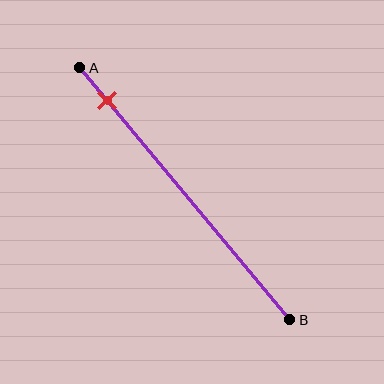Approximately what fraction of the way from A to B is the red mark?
The red mark is approximately 15% of the way from A to B.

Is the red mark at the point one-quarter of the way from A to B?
No, the mark is at about 15% from A, not at the 25% one-quarter point.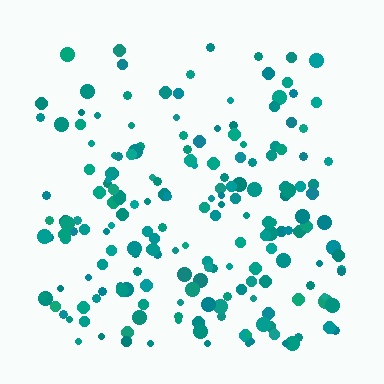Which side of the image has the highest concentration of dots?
The bottom.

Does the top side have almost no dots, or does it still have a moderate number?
Still a moderate number, just noticeably fewer than the bottom.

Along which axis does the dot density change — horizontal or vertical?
Vertical.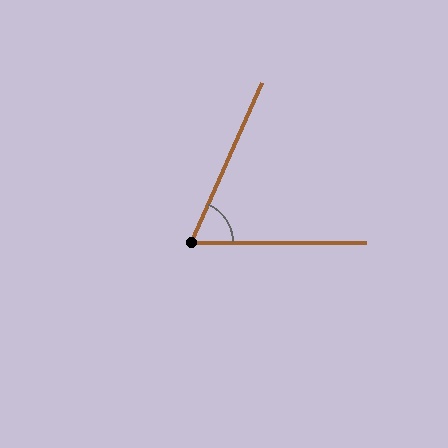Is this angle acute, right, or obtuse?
It is acute.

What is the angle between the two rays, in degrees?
Approximately 66 degrees.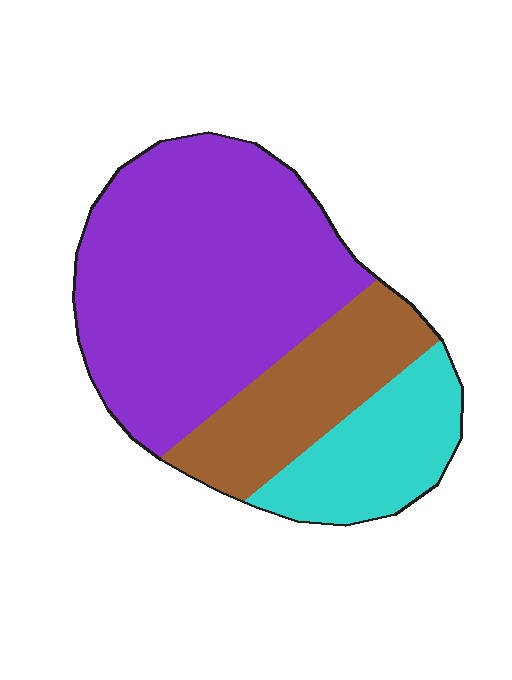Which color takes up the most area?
Purple, at roughly 60%.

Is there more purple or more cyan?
Purple.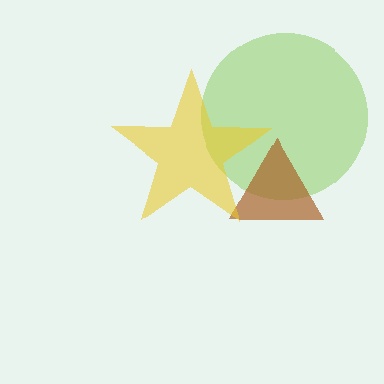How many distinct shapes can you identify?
There are 3 distinct shapes: a lime circle, a brown triangle, a yellow star.